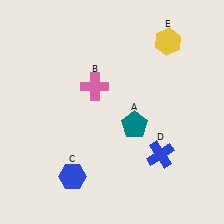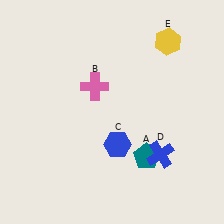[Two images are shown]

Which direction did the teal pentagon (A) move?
The teal pentagon (A) moved down.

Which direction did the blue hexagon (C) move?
The blue hexagon (C) moved right.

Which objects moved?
The objects that moved are: the teal pentagon (A), the blue hexagon (C).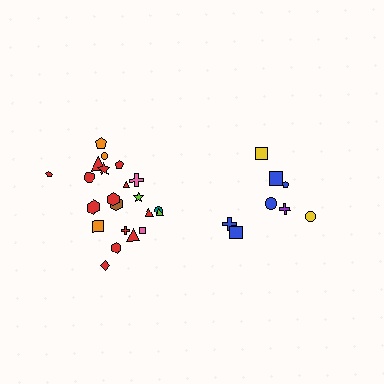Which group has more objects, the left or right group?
The left group.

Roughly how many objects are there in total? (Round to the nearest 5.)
Roughly 30 objects in total.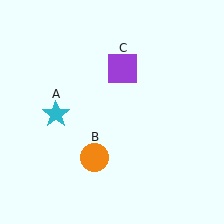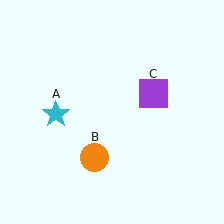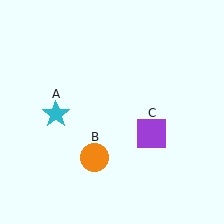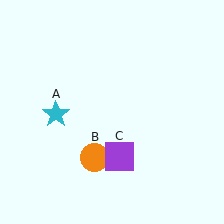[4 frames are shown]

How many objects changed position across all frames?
1 object changed position: purple square (object C).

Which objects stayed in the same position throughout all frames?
Cyan star (object A) and orange circle (object B) remained stationary.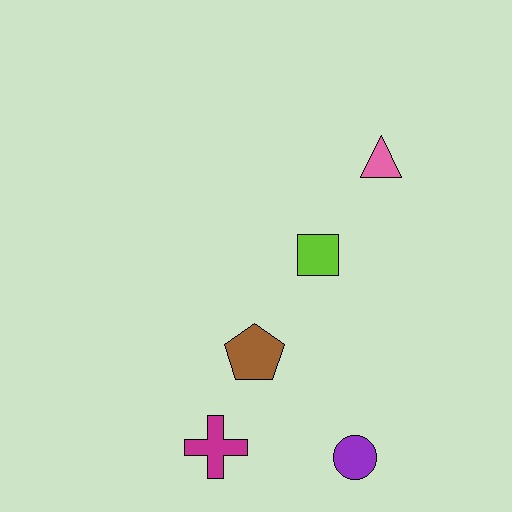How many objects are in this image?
There are 5 objects.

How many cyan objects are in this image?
There are no cyan objects.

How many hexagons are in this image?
There are no hexagons.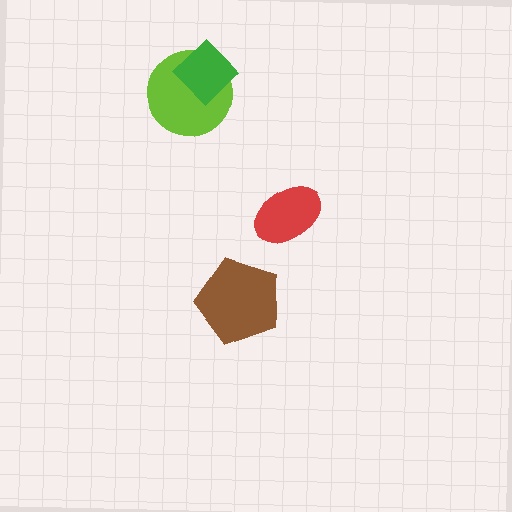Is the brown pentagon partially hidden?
No, no other shape covers it.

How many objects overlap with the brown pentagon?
0 objects overlap with the brown pentagon.